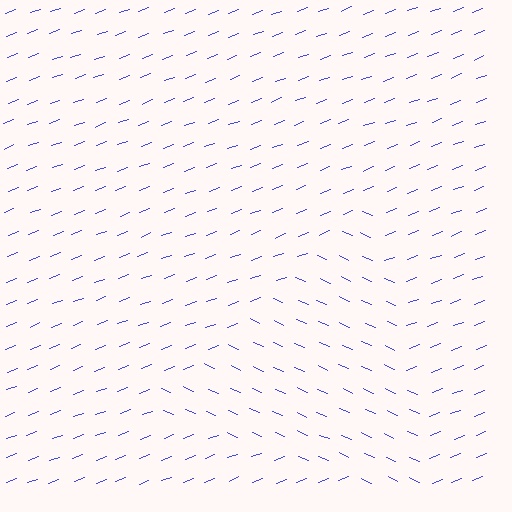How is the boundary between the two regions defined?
The boundary is defined purely by a change in line orientation (approximately 45 degrees difference). All lines are the same color and thickness.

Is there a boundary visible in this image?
Yes, there is a texture boundary formed by a change in line orientation.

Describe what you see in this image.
The image is filled with small blue line segments. A triangle region in the image has lines oriented differently from the surrounding lines, creating a visible texture boundary.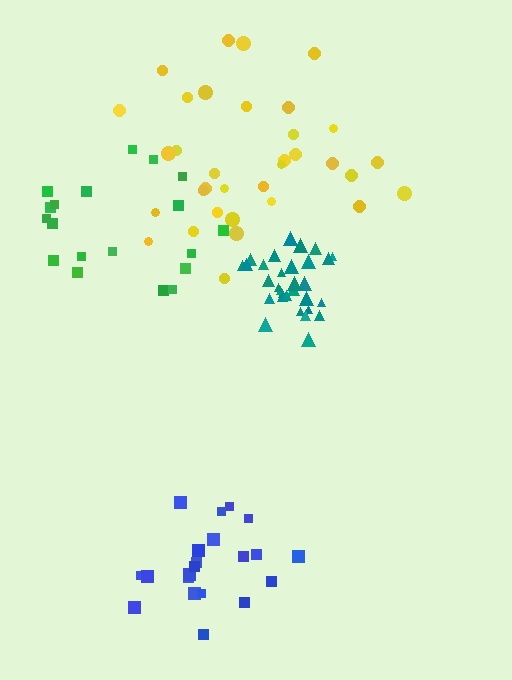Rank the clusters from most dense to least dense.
teal, blue, green, yellow.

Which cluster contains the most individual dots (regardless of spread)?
Yellow (34).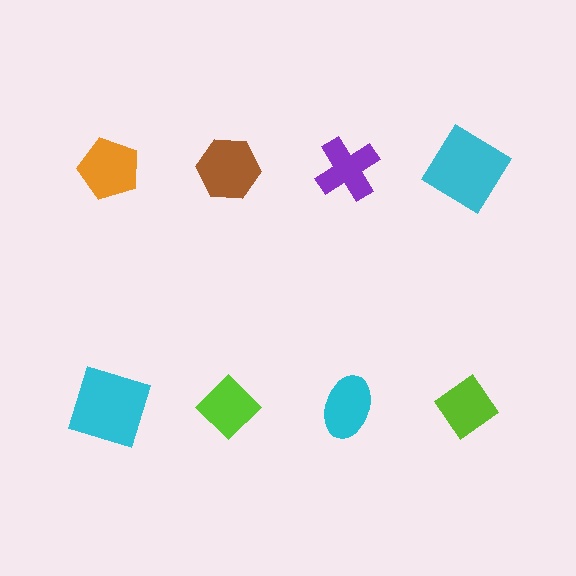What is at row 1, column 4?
A cyan diamond.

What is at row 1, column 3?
A purple cross.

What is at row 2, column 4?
A lime diamond.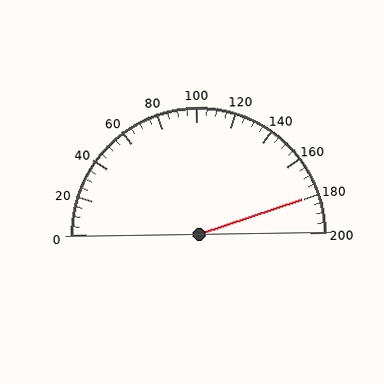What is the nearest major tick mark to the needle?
The nearest major tick mark is 180.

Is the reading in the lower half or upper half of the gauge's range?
The reading is in the upper half of the range (0 to 200).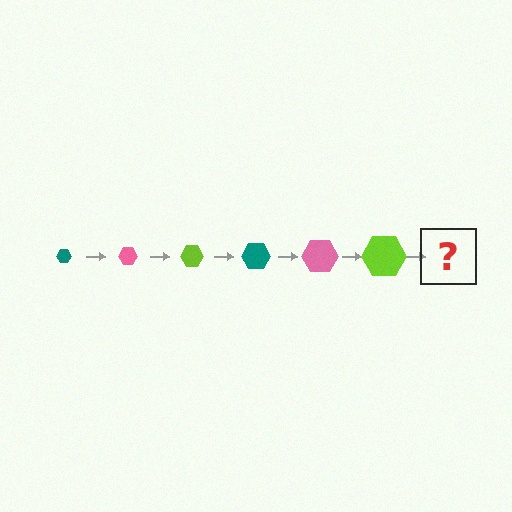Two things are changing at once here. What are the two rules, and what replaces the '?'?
The two rules are that the hexagon grows larger each step and the color cycles through teal, pink, and lime. The '?' should be a teal hexagon, larger than the previous one.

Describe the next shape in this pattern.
It should be a teal hexagon, larger than the previous one.